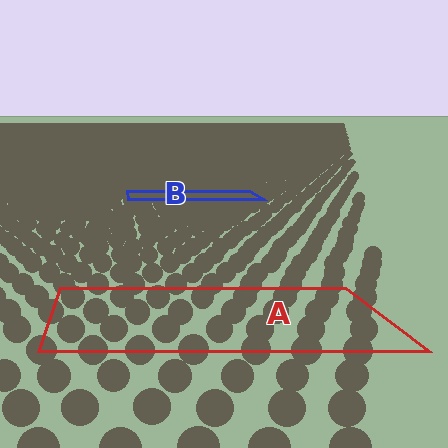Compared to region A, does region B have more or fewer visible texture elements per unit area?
Region B has more texture elements per unit area — they are packed more densely because it is farther away.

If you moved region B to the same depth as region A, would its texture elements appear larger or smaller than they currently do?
They would appear larger. At a closer depth, the same texture elements are projected at a bigger on-screen size.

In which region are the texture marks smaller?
The texture marks are smaller in region B, because it is farther away.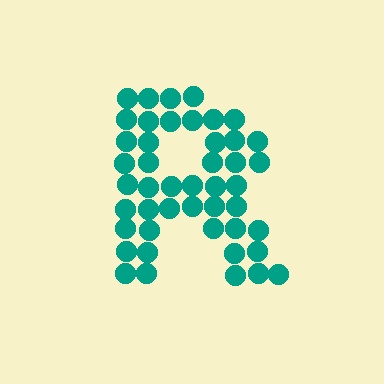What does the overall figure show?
The overall figure shows the letter R.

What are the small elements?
The small elements are circles.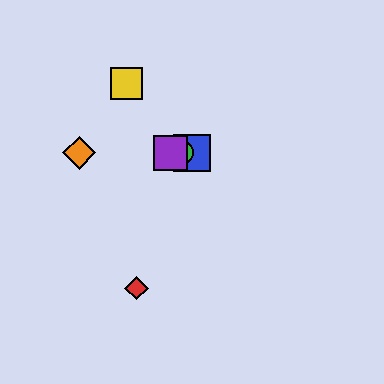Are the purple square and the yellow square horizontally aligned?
No, the purple square is at y≈153 and the yellow square is at y≈83.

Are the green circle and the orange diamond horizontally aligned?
Yes, both are at y≈153.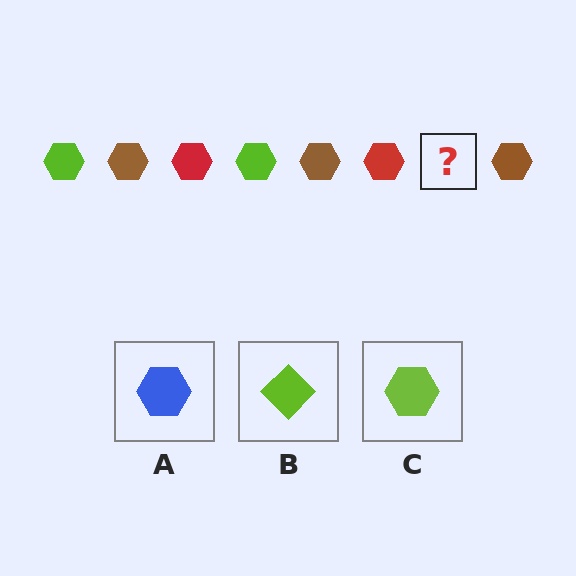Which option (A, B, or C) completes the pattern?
C.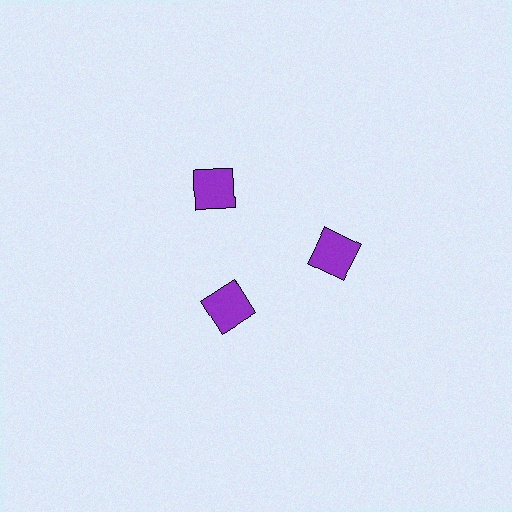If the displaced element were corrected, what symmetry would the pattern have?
It would have 3-fold rotational symmetry — the pattern would map onto itself every 120 degrees.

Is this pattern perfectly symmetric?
No. The 3 purple squares are arranged in a ring, but one element near the 7 o'clock position is pulled inward toward the center, breaking the 3-fold rotational symmetry.